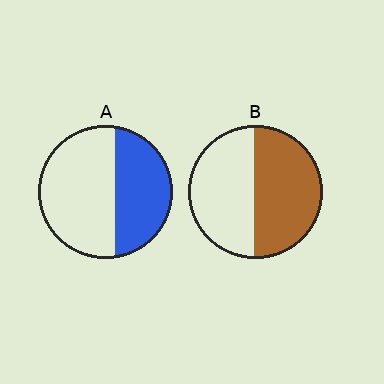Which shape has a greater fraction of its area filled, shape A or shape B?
Shape B.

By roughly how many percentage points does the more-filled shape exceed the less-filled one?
By roughly 10 percentage points (B over A).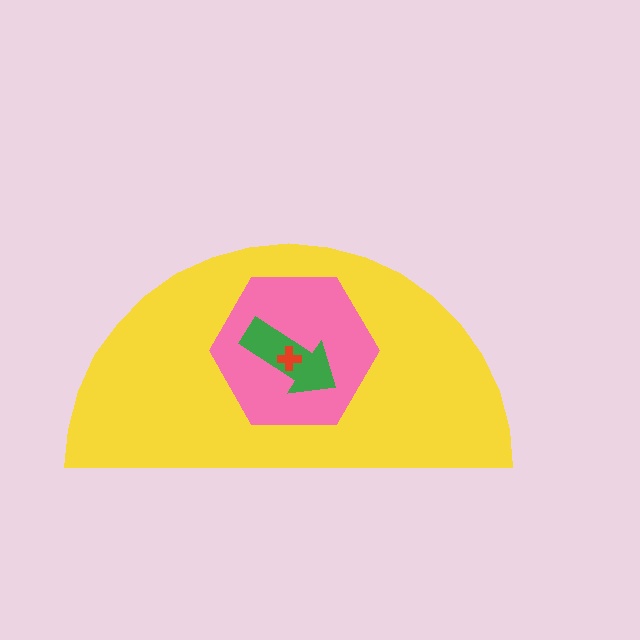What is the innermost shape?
The red cross.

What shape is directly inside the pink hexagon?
The green arrow.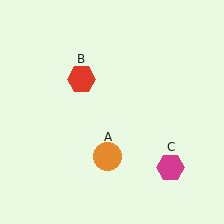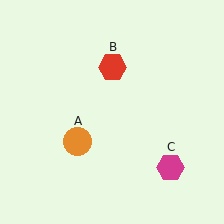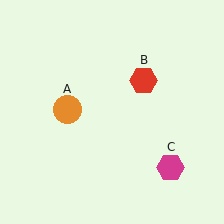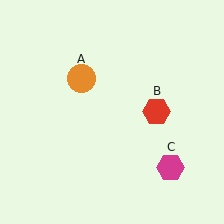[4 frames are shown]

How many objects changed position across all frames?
2 objects changed position: orange circle (object A), red hexagon (object B).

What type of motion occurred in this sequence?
The orange circle (object A), red hexagon (object B) rotated clockwise around the center of the scene.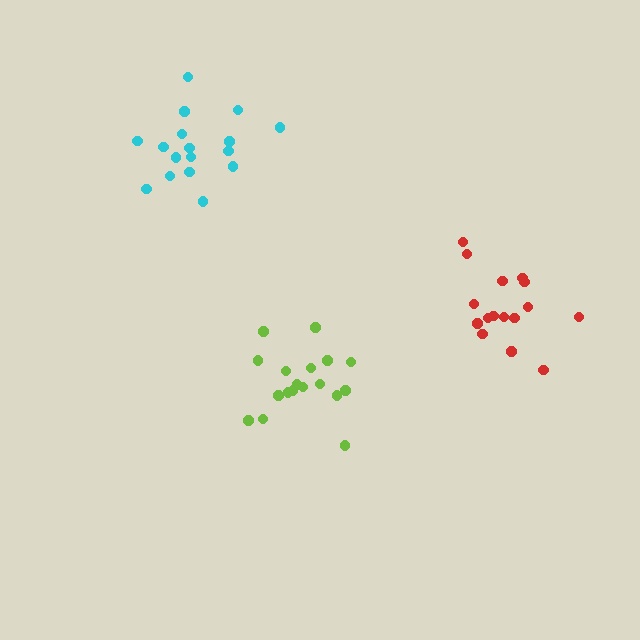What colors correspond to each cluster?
The clusters are colored: lime, red, cyan.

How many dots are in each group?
Group 1: 18 dots, Group 2: 16 dots, Group 3: 17 dots (51 total).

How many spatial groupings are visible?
There are 3 spatial groupings.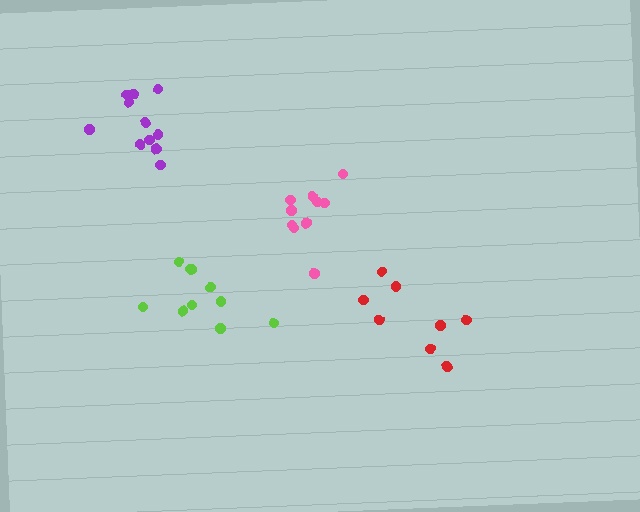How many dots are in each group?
Group 1: 10 dots, Group 2: 8 dots, Group 3: 10 dots, Group 4: 11 dots (39 total).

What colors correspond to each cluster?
The clusters are colored: lime, red, pink, purple.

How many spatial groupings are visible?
There are 4 spatial groupings.